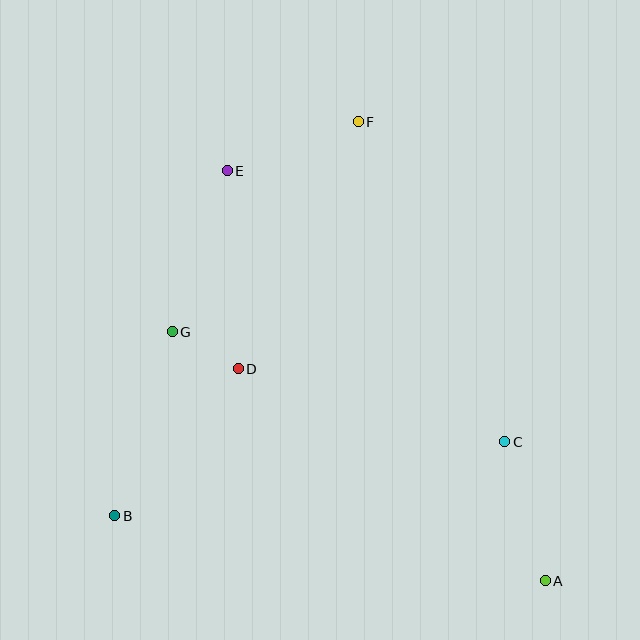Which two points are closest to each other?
Points D and G are closest to each other.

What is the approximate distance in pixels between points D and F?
The distance between D and F is approximately 274 pixels.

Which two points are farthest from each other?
Points A and E are farthest from each other.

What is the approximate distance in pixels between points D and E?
The distance between D and E is approximately 198 pixels.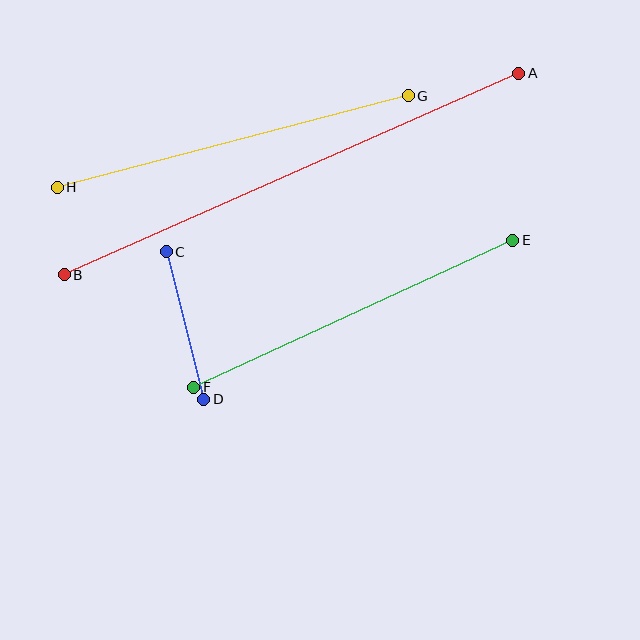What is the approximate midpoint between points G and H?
The midpoint is at approximately (233, 141) pixels.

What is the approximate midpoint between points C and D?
The midpoint is at approximately (185, 325) pixels.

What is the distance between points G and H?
The distance is approximately 363 pixels.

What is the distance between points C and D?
The distance is approximately 152 pixels.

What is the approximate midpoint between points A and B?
The midpoint is at approximately (292, 174) pixels.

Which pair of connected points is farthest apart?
Points A and B are farthest apart.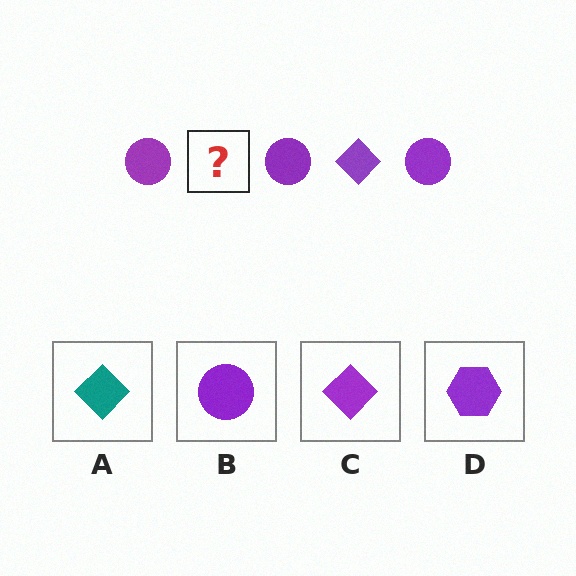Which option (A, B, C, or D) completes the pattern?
C.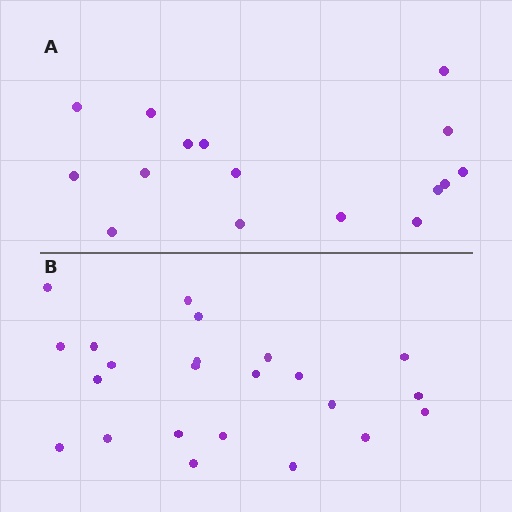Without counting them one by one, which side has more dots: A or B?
Region B (the bottom region) has more dots.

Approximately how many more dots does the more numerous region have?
Region B has roughly 8 or so more dots than region A.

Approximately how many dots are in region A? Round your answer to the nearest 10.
About 20 dots. (The exact count is 16, which rounds to 20.)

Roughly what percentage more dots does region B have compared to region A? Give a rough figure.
About 45% more.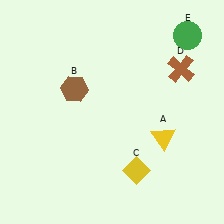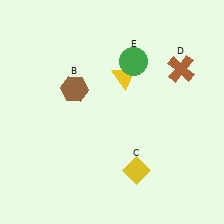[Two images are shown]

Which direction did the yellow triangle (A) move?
The yellow triangle (A) moved up.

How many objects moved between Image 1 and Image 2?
2 objects moved between the two images.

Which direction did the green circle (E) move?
The green circle (E) moved left.